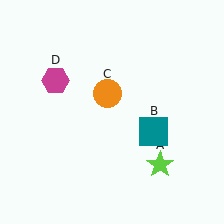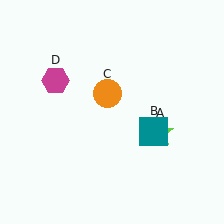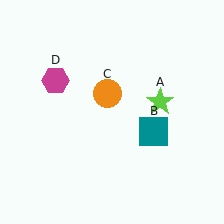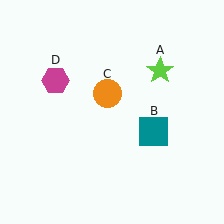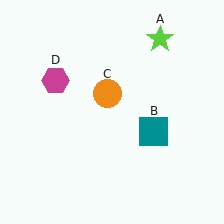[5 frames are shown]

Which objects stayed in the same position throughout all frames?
Teal square (object B) and orange circle (object C) and magenta hexagon (object D) remained stationary.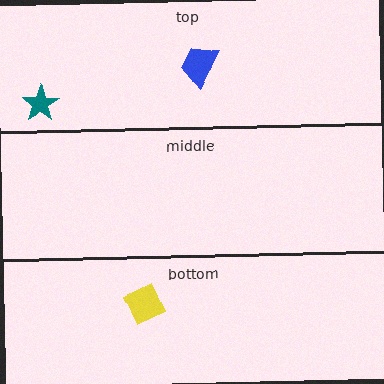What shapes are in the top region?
The blue trapezoid, the teal star.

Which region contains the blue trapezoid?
The top region.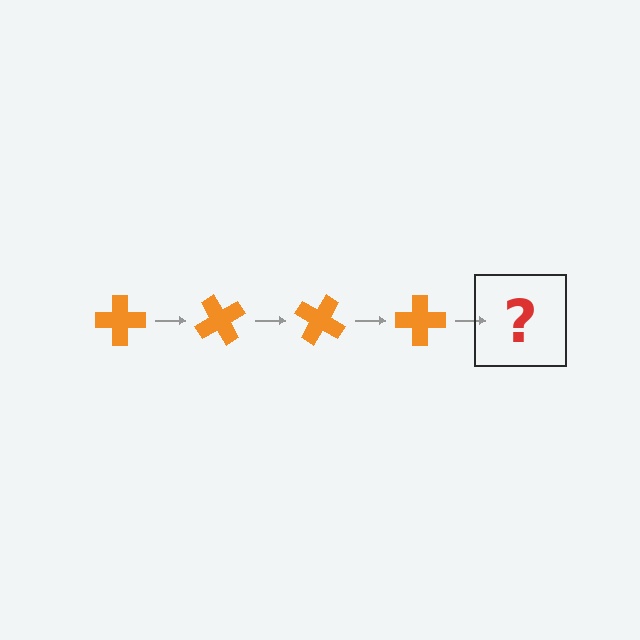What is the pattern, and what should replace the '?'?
The pattern is that the cross rotates 60 degrees each step. The '?' should be an orange cross rotated 240 degrees.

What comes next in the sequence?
The next element should be an orange cross rotated 240 degrees.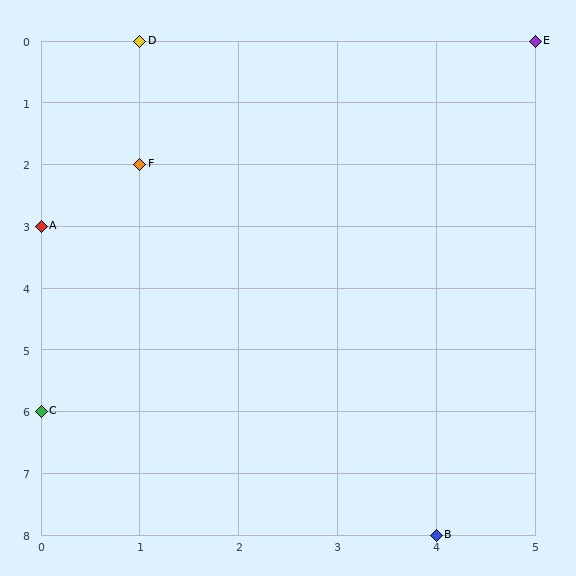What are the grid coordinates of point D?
Point D is at grid coordinates (1, 0).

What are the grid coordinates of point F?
Point F is at grid coordinates (1, 2).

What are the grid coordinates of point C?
Point C is at grid coordinates (0, 6).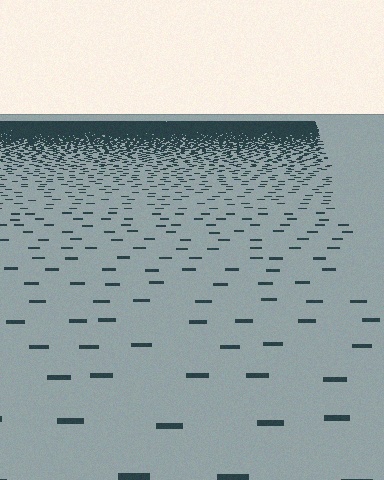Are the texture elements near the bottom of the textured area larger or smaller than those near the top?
Larger. Near the bottom, elements are closer to the viewer and appear at a bigger on-screen size.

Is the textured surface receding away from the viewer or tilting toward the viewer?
The surface is receding away from the viewer. Texture elements get smaller and denser toward the top.